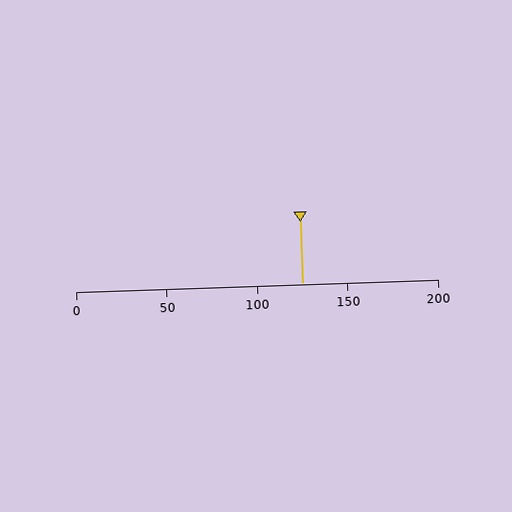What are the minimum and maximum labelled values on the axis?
The axis runs from 0 to 200.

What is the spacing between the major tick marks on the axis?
The major ticks are spaced 50 apart.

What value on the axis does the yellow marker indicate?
The marker indicates approximately 125.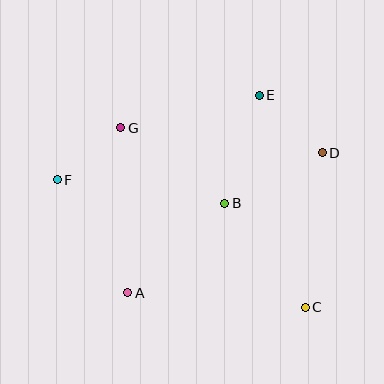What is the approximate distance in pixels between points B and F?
The distance between B and F is approximately 169 pixels.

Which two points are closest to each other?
Points F and G are closest to each other.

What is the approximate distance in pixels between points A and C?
The distance between A and C is approximately 178 pixels.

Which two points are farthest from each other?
Points C and F are farthest from each other.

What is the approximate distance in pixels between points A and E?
The distance between A and E is approximately 237 pixels.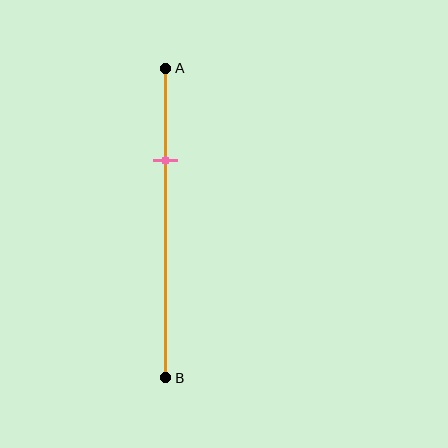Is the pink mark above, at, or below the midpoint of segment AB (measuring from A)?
The pink mark is above the midpoint of segment AB.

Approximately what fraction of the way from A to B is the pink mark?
The pink mark is approximately 30% of the way from A to B.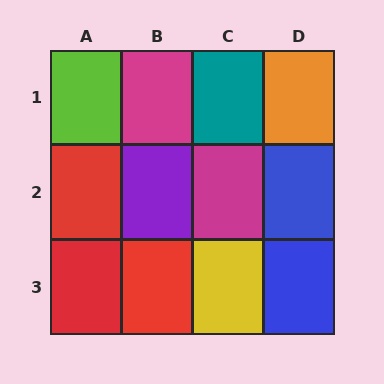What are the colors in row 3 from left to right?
Red, red, yellow, blue.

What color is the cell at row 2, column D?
Blue.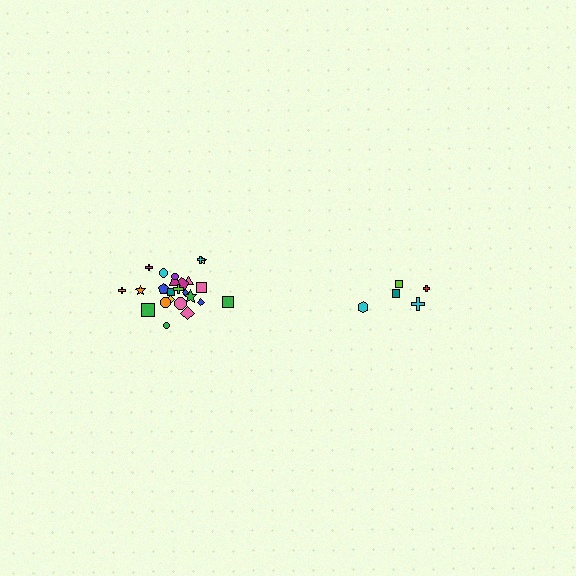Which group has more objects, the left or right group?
The left group.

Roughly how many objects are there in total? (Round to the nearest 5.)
Roughly 30 objects in total.